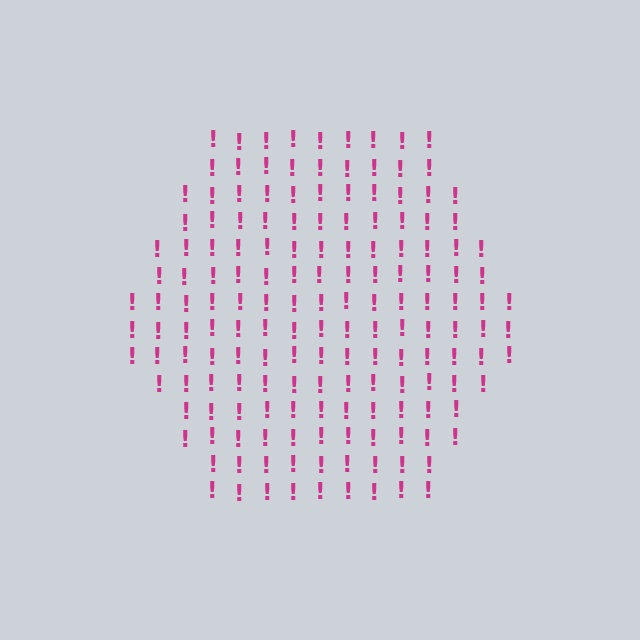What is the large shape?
The large shape is a hexagon.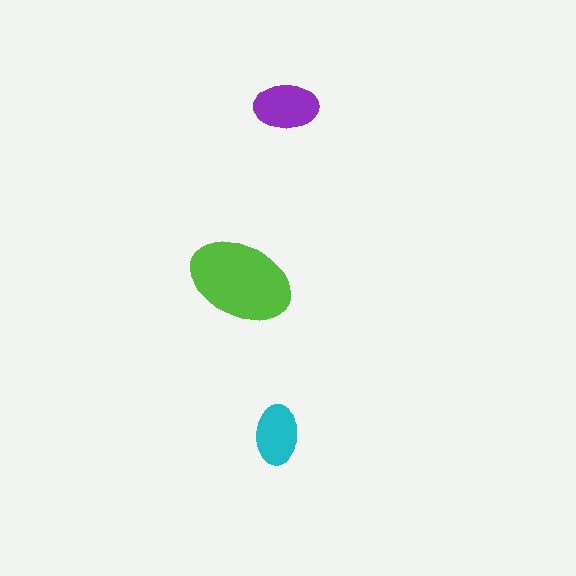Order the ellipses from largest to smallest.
the lime one, the purple one, the cyan one.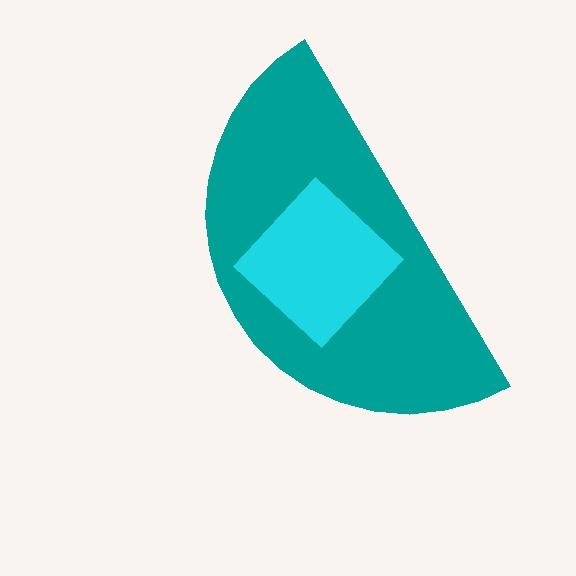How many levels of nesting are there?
2.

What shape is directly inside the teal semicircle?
The cyan diamond.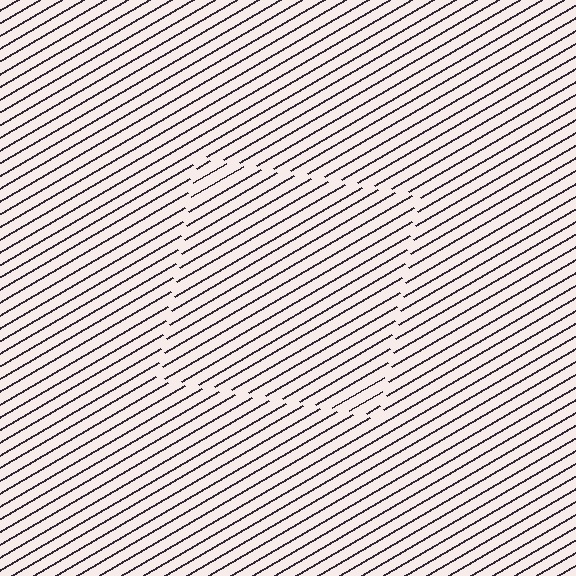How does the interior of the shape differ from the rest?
The interior of the shape contains the same grating, shifted by half a period — the contour is defined by the phase discontinuity where line-ends from the inner and outer gratings abut.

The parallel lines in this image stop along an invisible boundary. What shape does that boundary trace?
An illusory square. The interior of the shape contains the same grating, shifted by half a period — the contour is defined by the phase discontinuity where line-ends from the inner and outer gratings abut.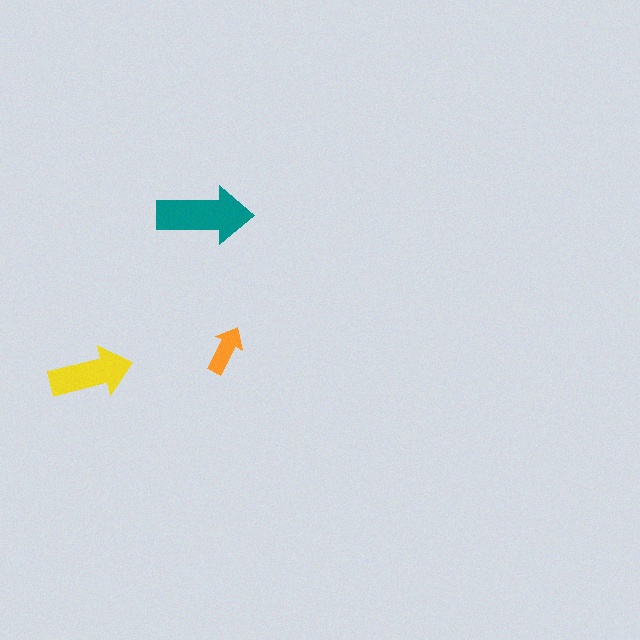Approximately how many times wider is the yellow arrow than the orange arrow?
About 1.5 times wider.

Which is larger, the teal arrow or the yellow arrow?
The teal one.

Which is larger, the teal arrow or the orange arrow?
The teal one.